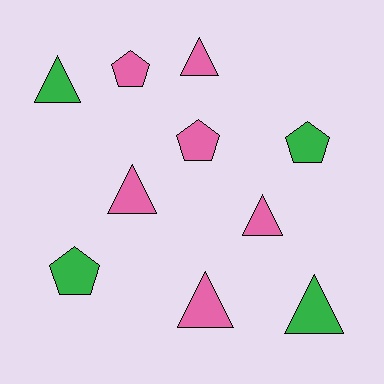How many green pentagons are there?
There are 2 green pentagons.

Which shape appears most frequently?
Triangle, with 6 objects.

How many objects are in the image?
There are 10 objects.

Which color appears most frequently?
Pink, with 6 objects.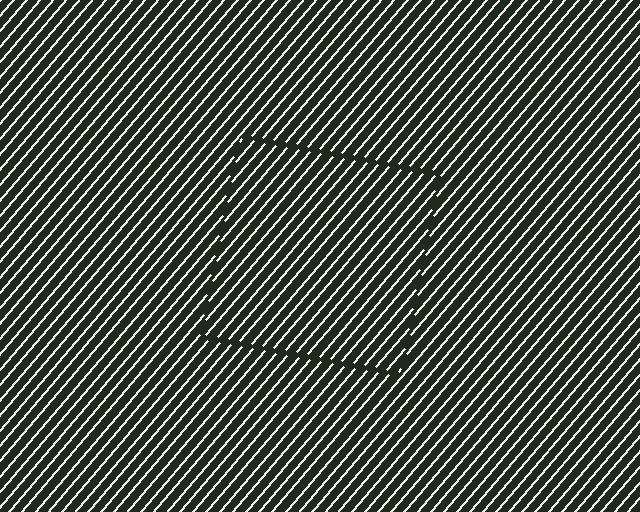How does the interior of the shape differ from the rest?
The interior of the shape contains the same grating, shifted by half a period — the contour is defined by the phase discontinuity where line-ends from the inner and outer gratings abut.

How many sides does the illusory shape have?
4 sides — the line-ends trace a square.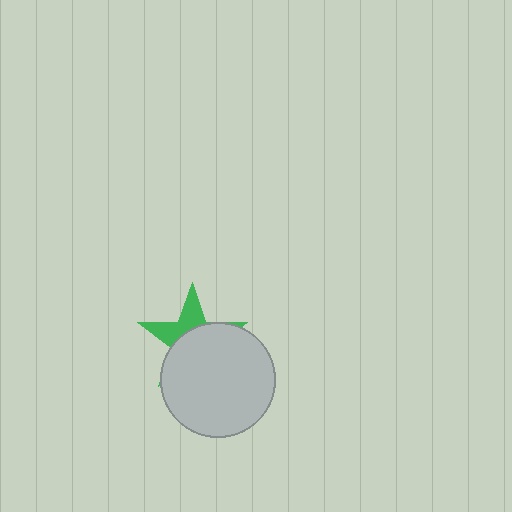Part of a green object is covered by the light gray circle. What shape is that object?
It is a star.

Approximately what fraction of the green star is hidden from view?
Roughly 64% of the green star is hidden behind the light gray circle.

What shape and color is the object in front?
The object in front is a light gray circle.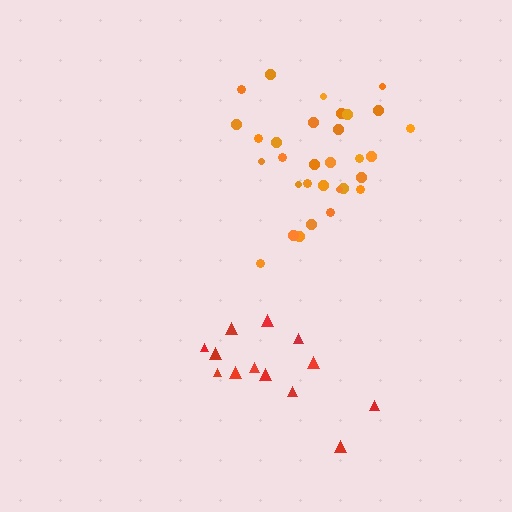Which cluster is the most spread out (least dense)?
Red.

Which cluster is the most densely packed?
Orange.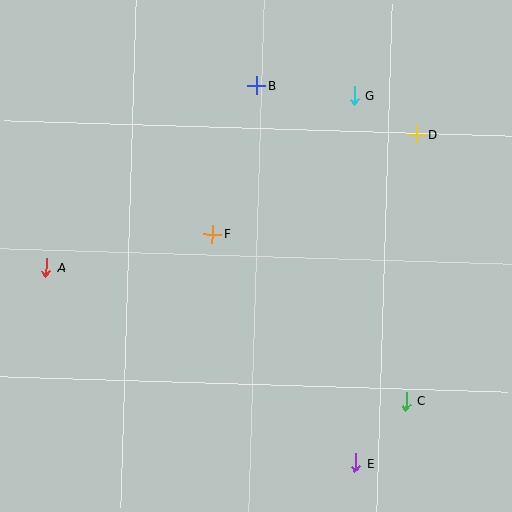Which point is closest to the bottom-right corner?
Point C is closest to the bottom-right corner.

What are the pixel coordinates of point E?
Point E is at (356, 463).